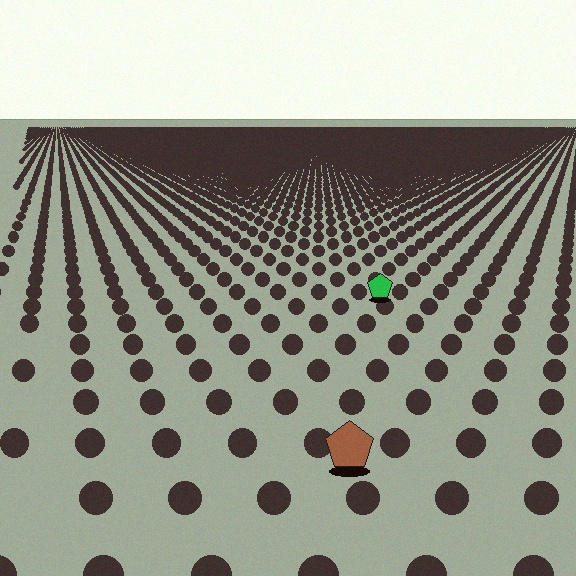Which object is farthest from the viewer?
The green pentagon is farthest from the viewer. It appears smaller and the ground texture around it is denser.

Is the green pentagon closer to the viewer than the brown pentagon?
No. The brown pentagon is closer — you can tell from the texture gradient: the ground texture is coarser near it.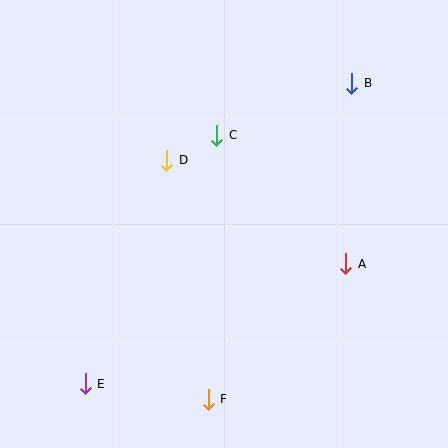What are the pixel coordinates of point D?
Point D is at (167, 160).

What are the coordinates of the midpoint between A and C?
The midpoint between A and C is at (281, 200).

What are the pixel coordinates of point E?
Point E is at (85, 384).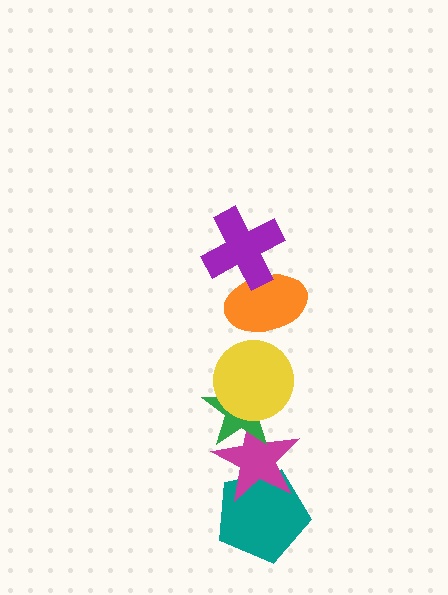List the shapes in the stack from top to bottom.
From top to bottom: the purple cross, the orange ellipse, the yellow circle, the green star, the magenta star, the teal pentagon.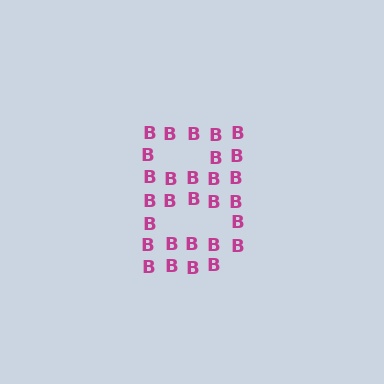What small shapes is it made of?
It is made of small letter B's.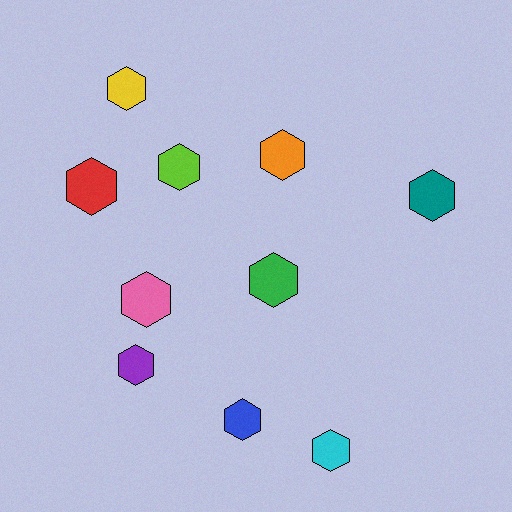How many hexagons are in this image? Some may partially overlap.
There are 10 hexagons.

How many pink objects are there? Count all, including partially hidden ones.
There is 1 pink object.